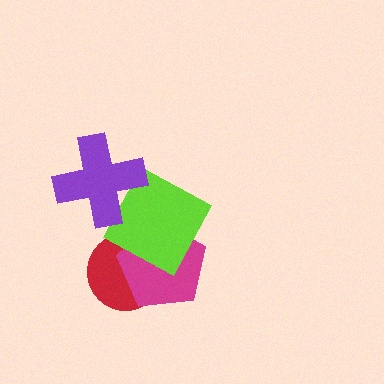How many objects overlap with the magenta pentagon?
2 objects overlap with the magenta pentagon.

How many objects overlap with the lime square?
3 objects overlap with the lime square.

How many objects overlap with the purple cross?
1 object overlaps with the purple cross.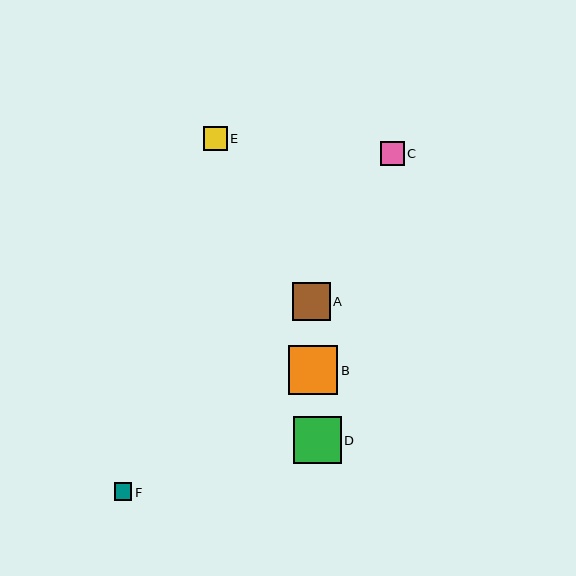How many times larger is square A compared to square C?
Square A is approximately 1.6 times the size of square C.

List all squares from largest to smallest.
From largest to smallest: B, D, A, C, E, F.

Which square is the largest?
Square B is the largest with a size of approximately 49 pixels.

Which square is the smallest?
Square F is the smallest with a size of approximately 17 pixels.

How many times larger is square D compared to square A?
Square D is approximately 1.3 times the size of square A.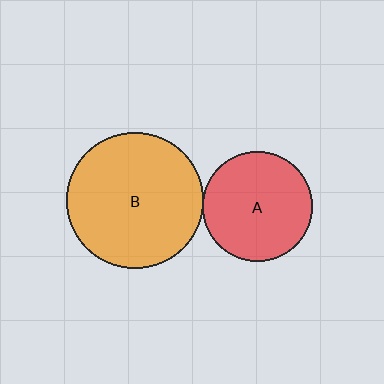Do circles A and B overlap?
Yes.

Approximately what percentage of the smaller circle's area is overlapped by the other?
Approximately 5%.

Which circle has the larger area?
Circle B (orange).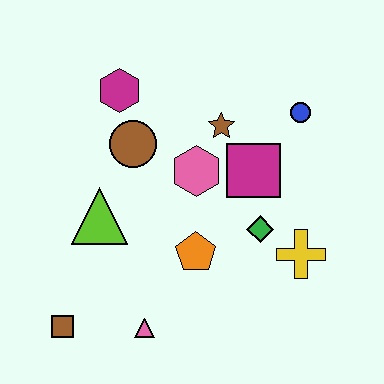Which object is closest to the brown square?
The pink triangle is closest to the brown square.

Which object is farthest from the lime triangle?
The blue circle is farthest from the lime triangle.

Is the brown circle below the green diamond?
No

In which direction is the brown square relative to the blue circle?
The brown square is to the left of the blue circle.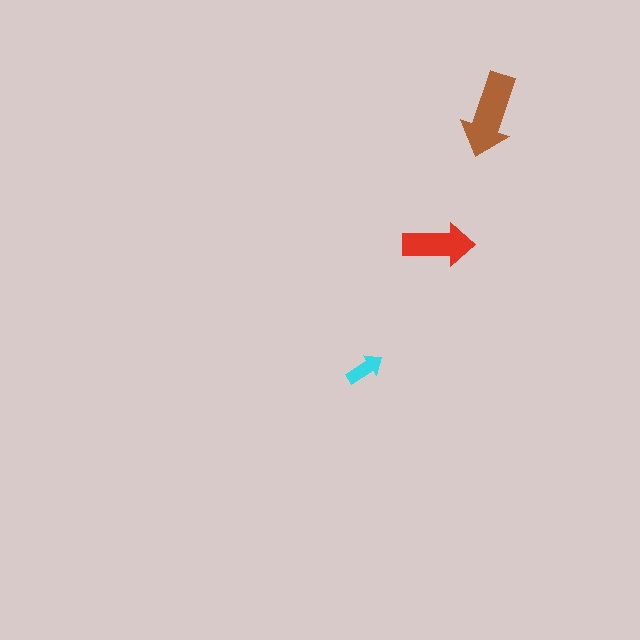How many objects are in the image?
There are 3 objects in the image.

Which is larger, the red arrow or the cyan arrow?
The red one.